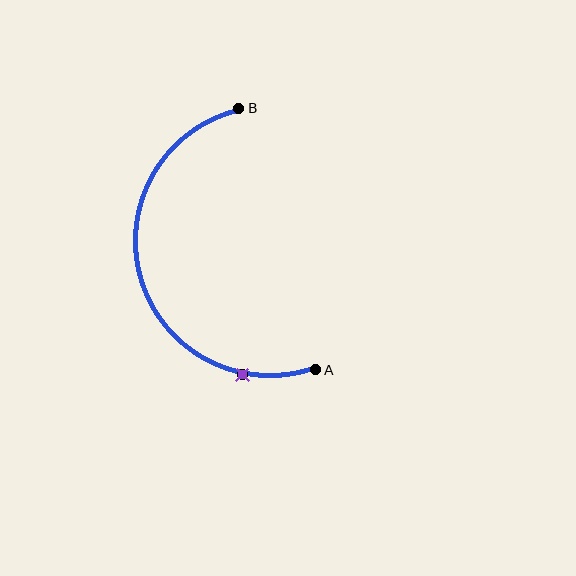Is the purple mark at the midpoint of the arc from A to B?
No. The purple mark lies on the arc but is closer to endpoint A. The arc midpoint would be at the point on the curve equidistant along the arc from both A and B.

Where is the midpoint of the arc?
The arc midpoint is the point on the curve farthest from the straight line joining A and B. It sits to the left of that line.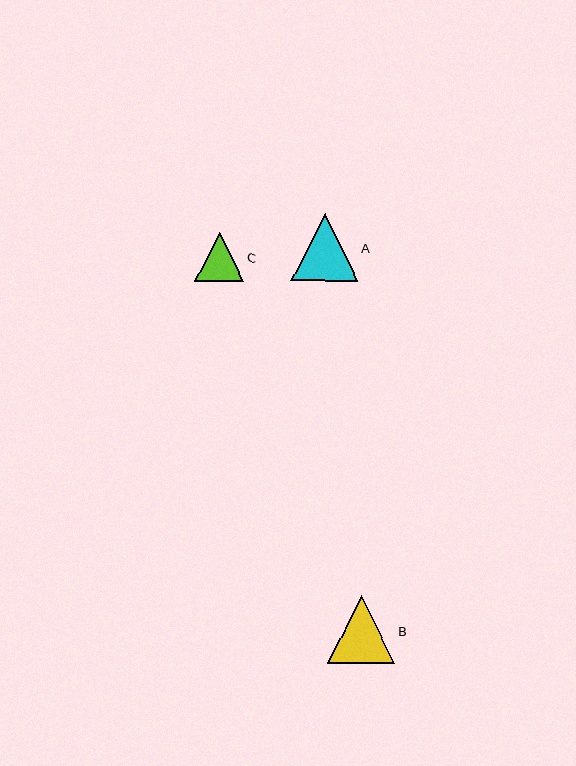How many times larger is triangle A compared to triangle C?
Triangle A is approximately 1.4 times the size of triangle C.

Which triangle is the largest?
Triangle B is the largest with a size of approximately 67 pixels.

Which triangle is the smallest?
Triangle C is the smallest with a size of approximately 49 pixels.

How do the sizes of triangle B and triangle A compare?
Triangle B and triangle A are approximately the same size.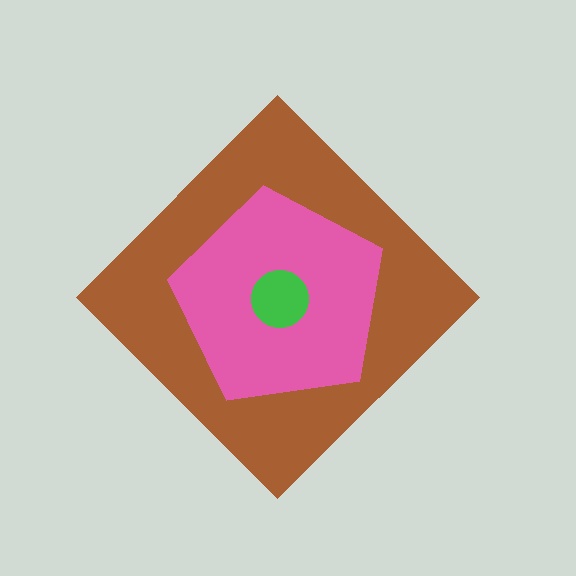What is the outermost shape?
The brown diamond.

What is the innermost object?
The green circle.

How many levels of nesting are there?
3.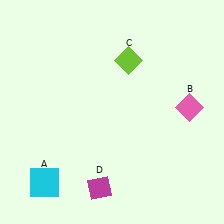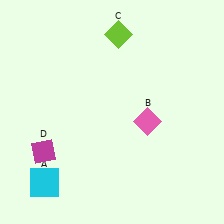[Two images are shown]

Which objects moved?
The objects that moved are: the pink diamond (B), the lime diamond (C), the magenta diamond (D).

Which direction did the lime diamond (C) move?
The lime diamond (C) moved up.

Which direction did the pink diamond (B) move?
The pink diamond (B) moved left.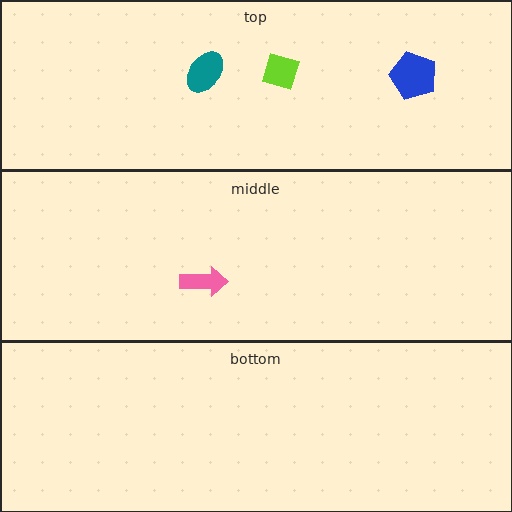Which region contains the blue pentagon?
The top region.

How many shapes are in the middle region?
1.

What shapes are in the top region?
The blue pentagon, the lime diamond, the teal ellipse.